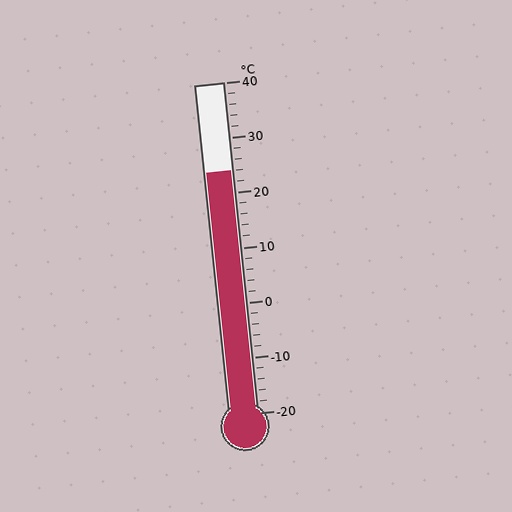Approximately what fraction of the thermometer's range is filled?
The thermometer is filled to approximately 75% of its range.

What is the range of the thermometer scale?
The thermometer scale ranges from -20°C to 40°C.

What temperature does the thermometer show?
The thermometer shows approximately 24°C.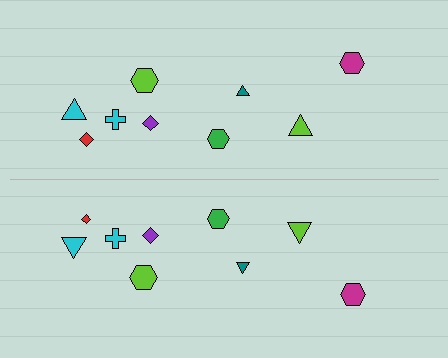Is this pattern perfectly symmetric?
No, the pattern is not perfectly symmetric. The red diamond on the bottom side has a different size than its mirror counterpart.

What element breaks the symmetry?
The red diamond on the bottom side has a different size than its mirror counterpart.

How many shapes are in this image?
There are 18 shapes in this image.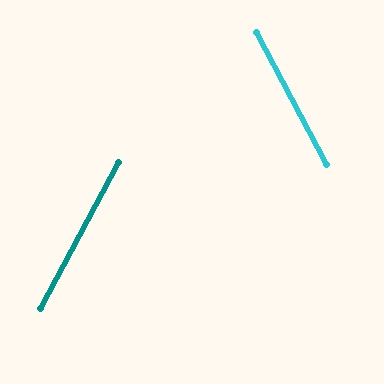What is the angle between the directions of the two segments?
Approximately 56 degrees.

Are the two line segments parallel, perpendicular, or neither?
Neither parallel nor perpendicular — they differ by about 56°.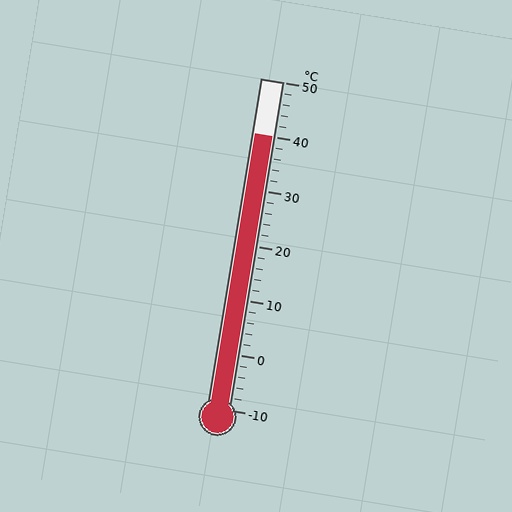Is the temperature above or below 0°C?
The temperature is above 0°C.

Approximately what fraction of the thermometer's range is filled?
The thermometer is filled to approximately 85% of its range.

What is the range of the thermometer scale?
The thermometer scale ranges from -10°C to 50°C.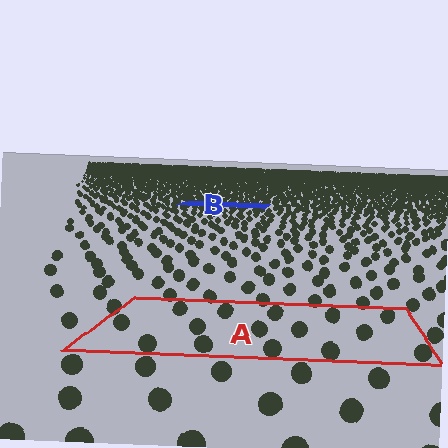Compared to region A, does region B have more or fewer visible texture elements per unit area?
Region B has more texture elements per unit area — they are packed more densely because it is farther away.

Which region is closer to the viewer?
Region A is closer. The texture elements there are larger and more spread out.